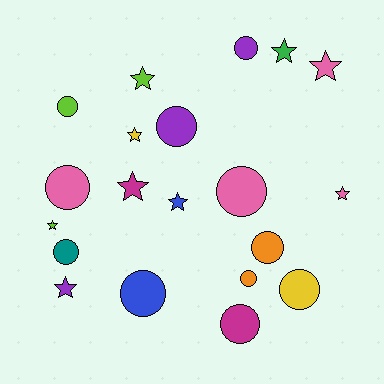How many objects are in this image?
There are 20 objects.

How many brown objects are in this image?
There are no brown objects.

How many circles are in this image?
There are 11 circles.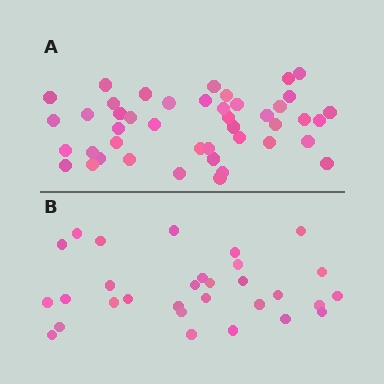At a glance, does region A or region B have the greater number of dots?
Region A (the top region) has more dots.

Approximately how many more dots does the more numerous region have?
Region A has approximately 15 more dots than region B.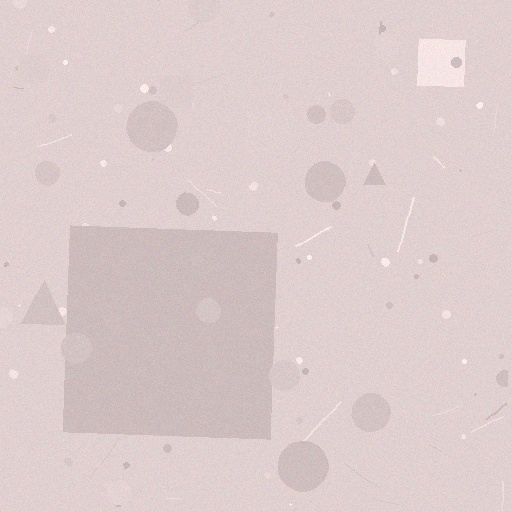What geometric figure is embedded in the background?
A square is embedded in the background.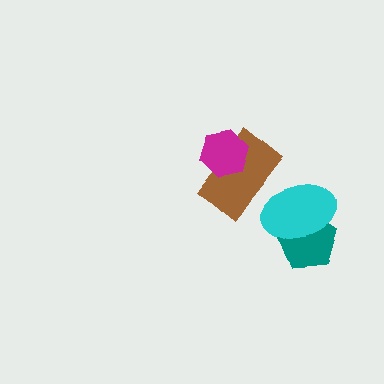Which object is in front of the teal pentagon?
The cyan ellipse is in front of the teal pentagon.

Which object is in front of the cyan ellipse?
The brown rectangle is in front of the cyan ellipse.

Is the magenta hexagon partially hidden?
No, no other shape covers it.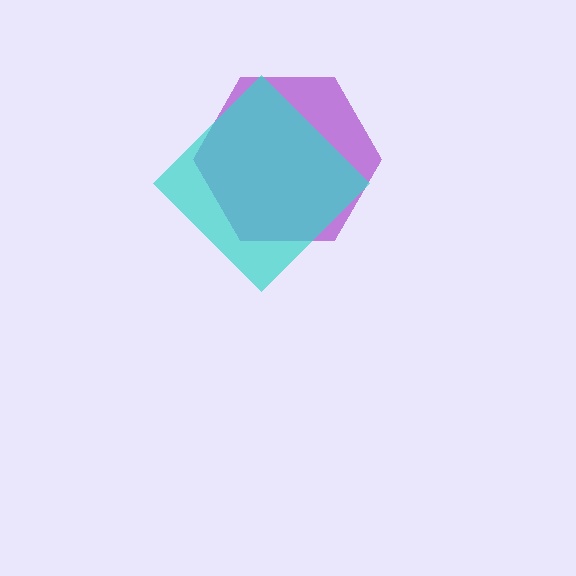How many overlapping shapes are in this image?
There are 2 overlapping shapes in the image.